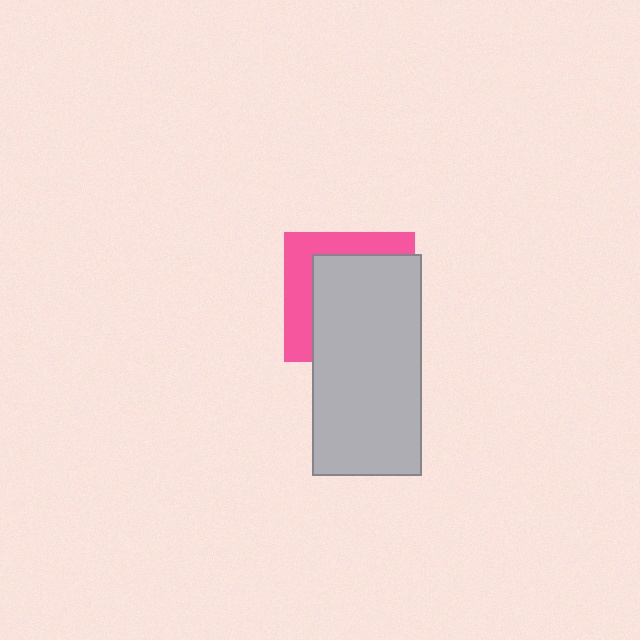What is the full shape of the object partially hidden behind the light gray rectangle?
The partially hidden object is a pink square.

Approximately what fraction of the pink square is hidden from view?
Roughly 65% of the pink square is hidden behind the light gray rectangle.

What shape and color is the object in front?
The object in front is a light gray rectangle.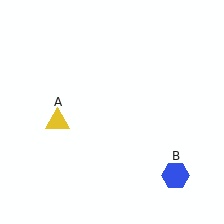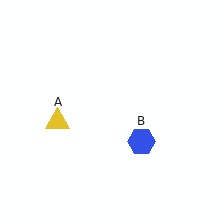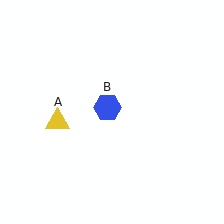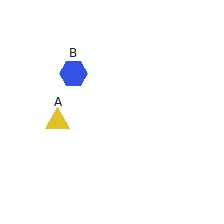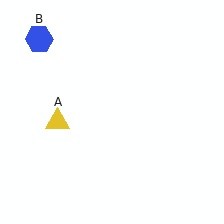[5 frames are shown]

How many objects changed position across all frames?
1 object changed position: blue hexagon (object B).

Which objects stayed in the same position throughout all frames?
Yellow triangle (object A) remained stationary.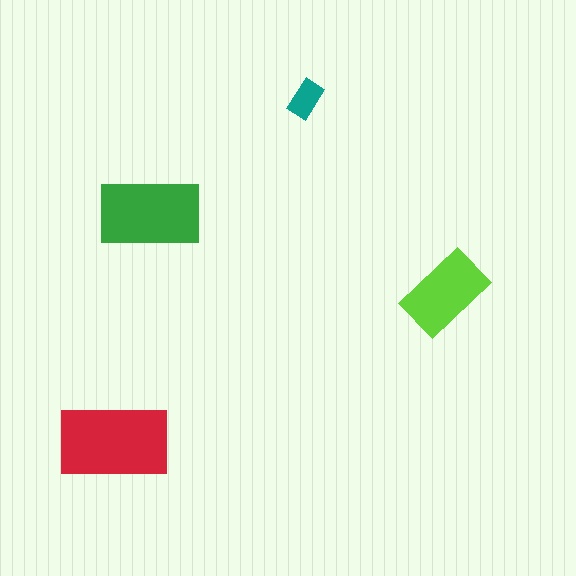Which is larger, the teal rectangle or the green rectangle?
The green one.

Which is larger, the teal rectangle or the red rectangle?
The red one.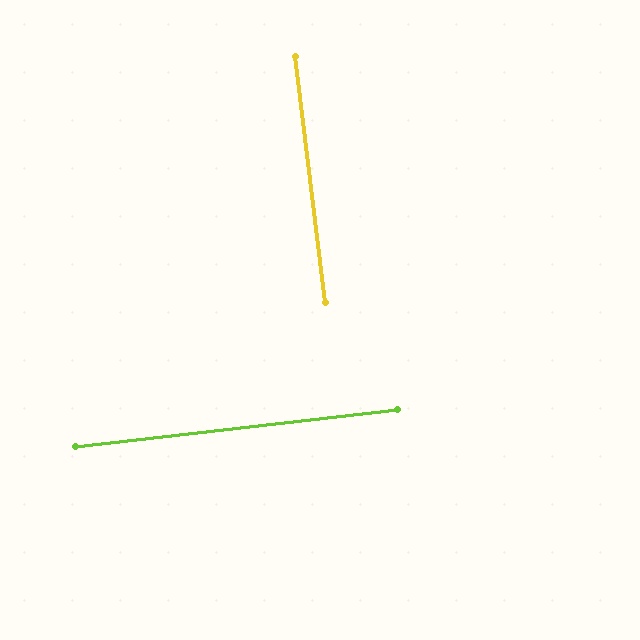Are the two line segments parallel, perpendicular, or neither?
Perpendicular — they meet at approximately 89°.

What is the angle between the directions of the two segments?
Approximately 89 degrees.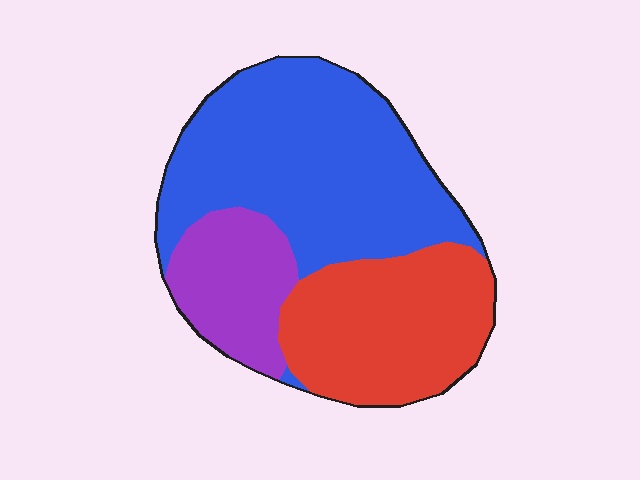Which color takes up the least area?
Purple, at roughly 20%.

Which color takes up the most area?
Blue, at roughly 50%.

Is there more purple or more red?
Red.